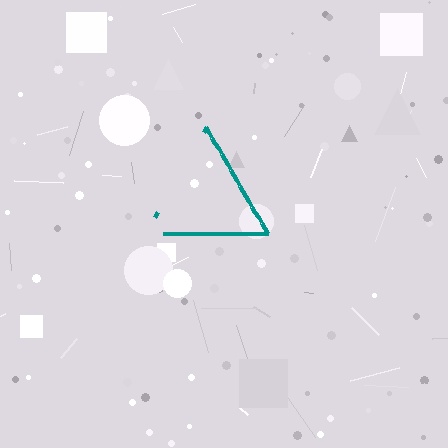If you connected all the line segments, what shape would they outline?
They would outline a triangle.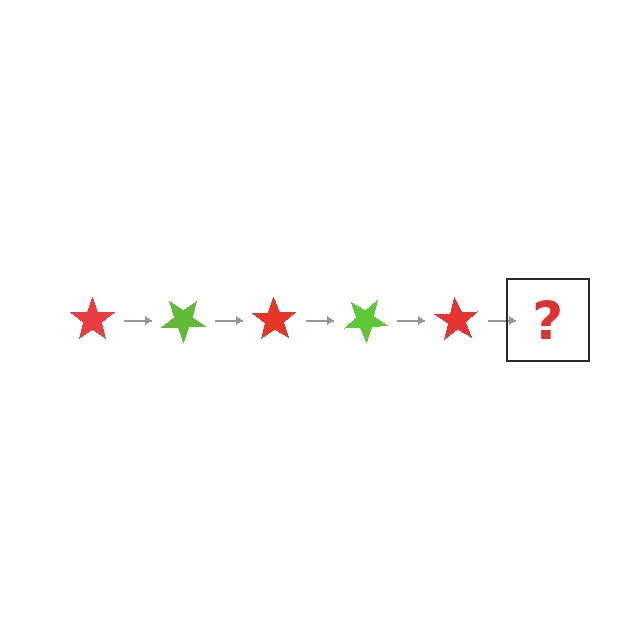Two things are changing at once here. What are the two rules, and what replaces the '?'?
The two rules are that it rotates 35 degrees each step and the color cycles through red and lime. The '?' should be a lime star, rotated 175 degrees from the start.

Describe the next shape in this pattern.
It should be a lime star, rotated 175 degrees from the start.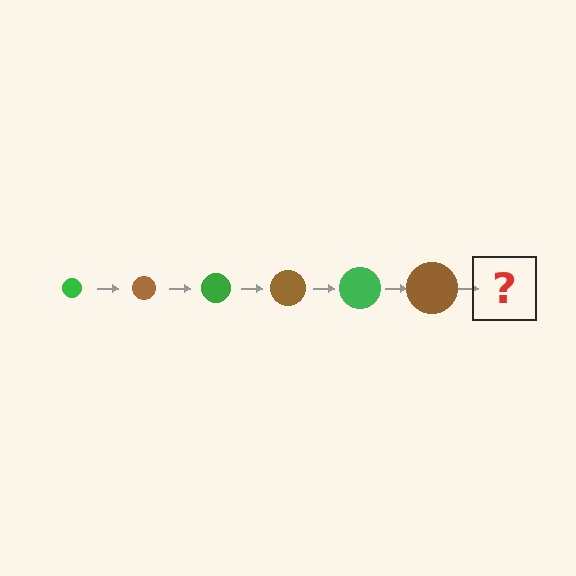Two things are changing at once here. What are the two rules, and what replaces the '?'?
The two rules are that the circle grows larger each step and the color cycles through green and brown. The '?' should be a green circle, larger than the previous one.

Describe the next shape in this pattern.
It should be a green circle, larger than the previous one.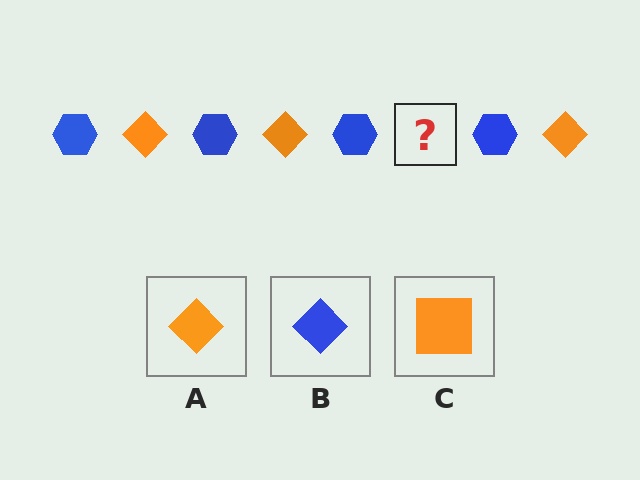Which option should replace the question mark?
Option A.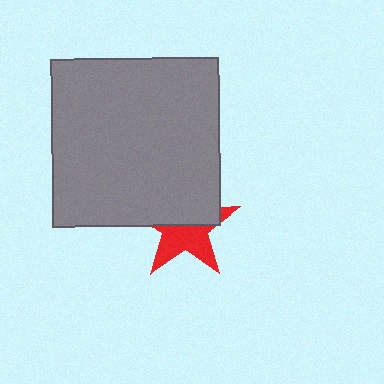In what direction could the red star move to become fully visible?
The red star could move down. That would shift it out from behind the gray square entirely.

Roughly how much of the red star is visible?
About half of it is visible (roughly 50%).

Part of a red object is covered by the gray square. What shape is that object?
It is a star.